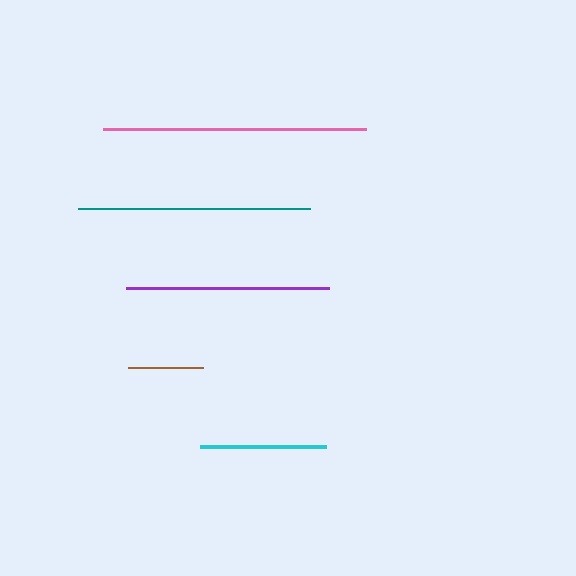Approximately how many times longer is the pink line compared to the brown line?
The pink line is approximately 3.5 times the length of the brown line.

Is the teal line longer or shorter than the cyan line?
The teal line is longer than the cyan line.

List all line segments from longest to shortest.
From longest to shortest: pink, teal, purple, cyan, brown.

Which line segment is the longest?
The pink line is the longest at approximately 263 pixels.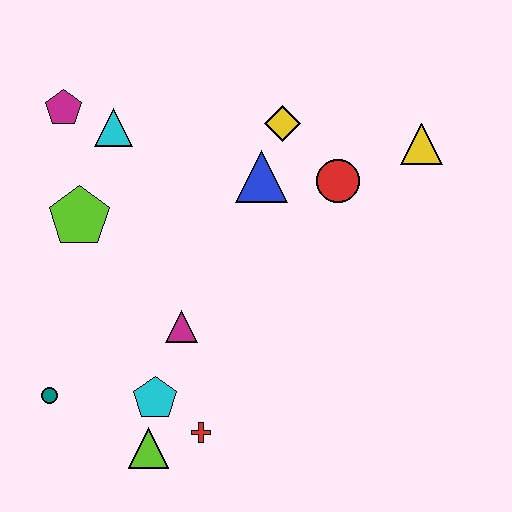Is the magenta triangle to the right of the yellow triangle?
No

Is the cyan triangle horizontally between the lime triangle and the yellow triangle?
No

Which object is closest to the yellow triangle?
The red circle is closest to the yellow triangle.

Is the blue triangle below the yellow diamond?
Yes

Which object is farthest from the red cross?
The yellow triangle is farthest from the red cross.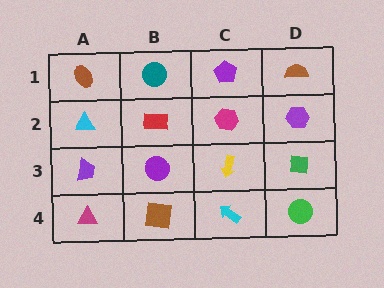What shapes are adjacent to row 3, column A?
A cyan triangle (row 2, column A), a magenta triangle (row 4, column A), a purple circle (row 3, column B).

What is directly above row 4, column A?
A purple trapezoid.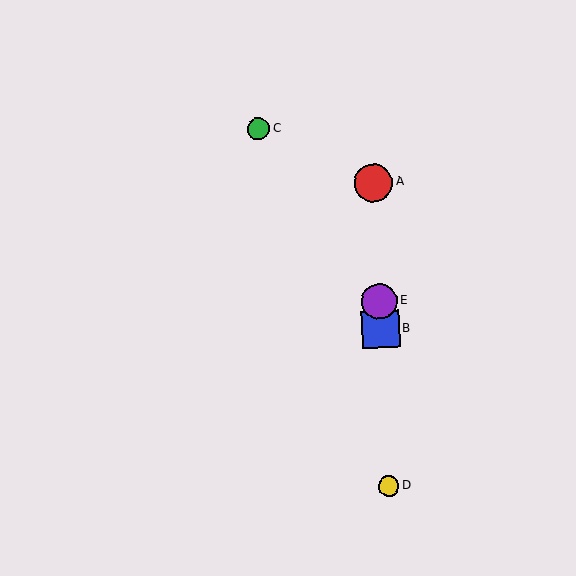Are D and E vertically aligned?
Yes, both are at x≈389.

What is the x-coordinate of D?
Object D is at x≈389.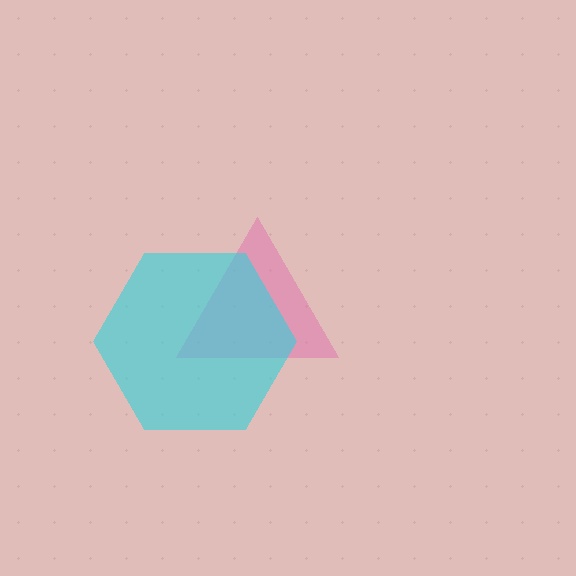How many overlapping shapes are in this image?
There are 2 overlapping shapes in the image.